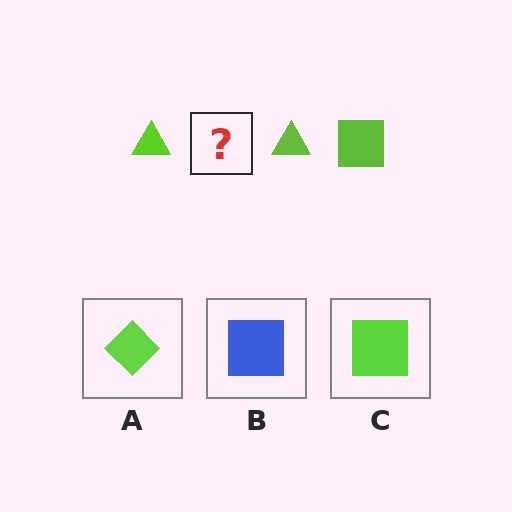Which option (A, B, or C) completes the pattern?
C.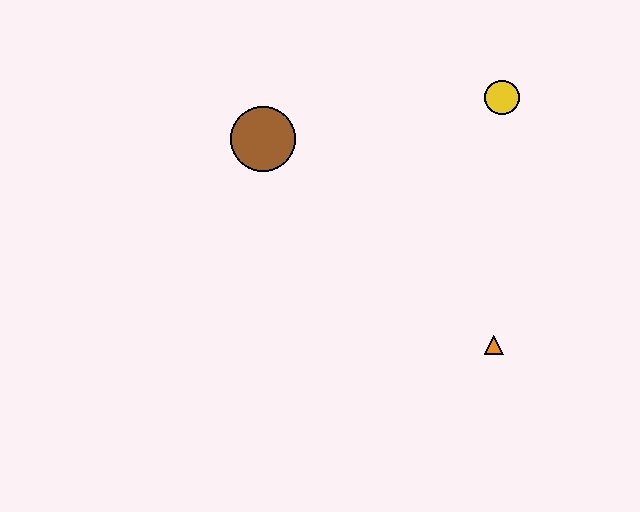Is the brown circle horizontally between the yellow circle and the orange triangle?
No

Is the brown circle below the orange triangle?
No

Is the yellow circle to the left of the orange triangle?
No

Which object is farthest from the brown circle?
The orange triangle is farthest from the brown circle.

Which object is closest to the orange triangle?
The yellow circle is closest to the orange triangle.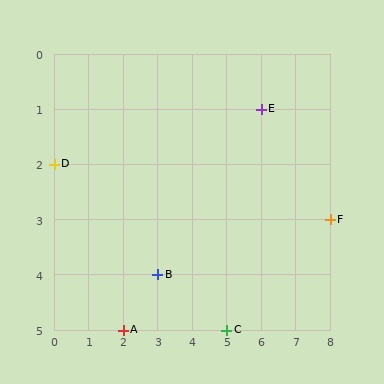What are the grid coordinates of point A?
Point A is at grid coordinates (2, 5).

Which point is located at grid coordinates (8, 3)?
Point F is at (8, 3).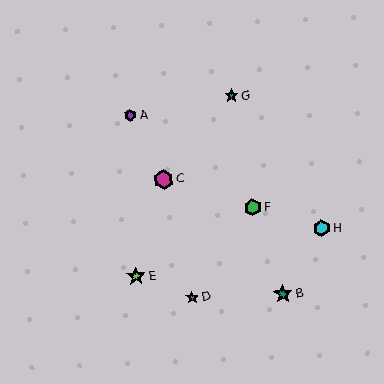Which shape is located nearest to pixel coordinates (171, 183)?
The magenta hexagon (labeled C) at (164, 179) is nearest to that location.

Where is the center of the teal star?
The center of the teal star is at (283, 294).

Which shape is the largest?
The magenta hexagon (labeled C) is the largest.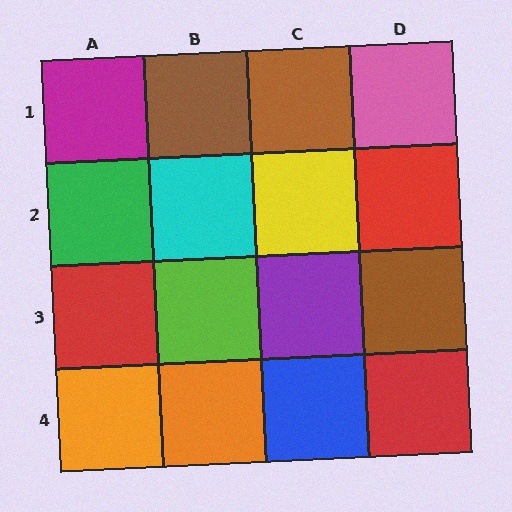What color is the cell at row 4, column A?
Orange.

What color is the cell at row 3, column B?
Lime.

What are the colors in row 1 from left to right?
Magenta, brown, brown, pink.